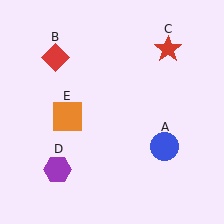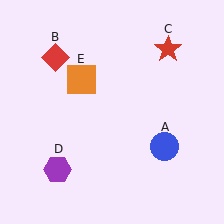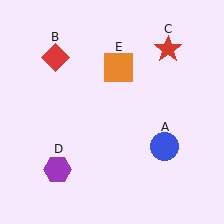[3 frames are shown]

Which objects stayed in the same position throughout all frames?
Blue circle (object A) and red diamond (object B) and red star (object C) and purple hexagon (object D) remained stationary.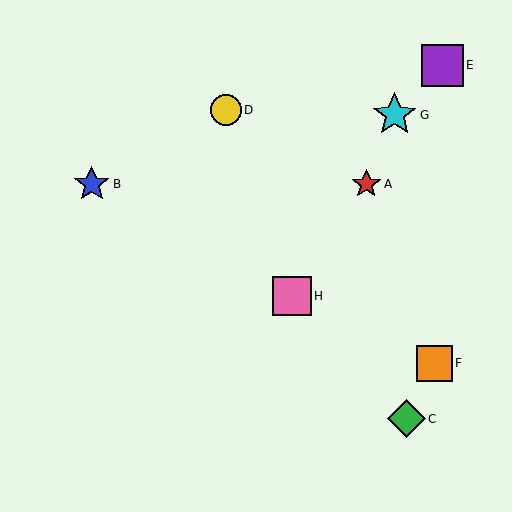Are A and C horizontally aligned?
No, A is at y≈184 and C is at y≈419.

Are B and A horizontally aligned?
Yes, both are at y≈184.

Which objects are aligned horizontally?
Objects A, B are aligned horizontally.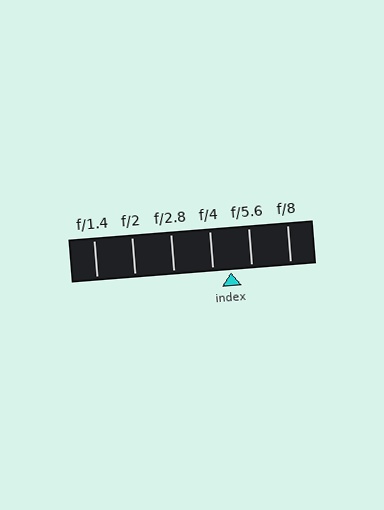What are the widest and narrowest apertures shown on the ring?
The widest aperture shown is f/1.4 and the narrowest is f/8.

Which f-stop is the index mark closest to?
The index mark is closest to f/4.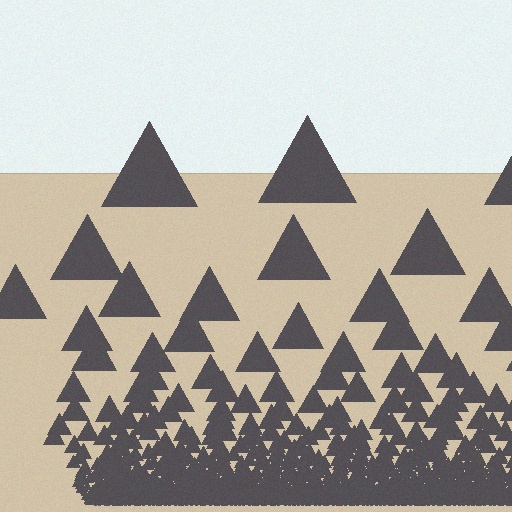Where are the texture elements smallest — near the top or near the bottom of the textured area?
Near the bottom.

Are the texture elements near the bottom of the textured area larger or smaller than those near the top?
Smaller. The gradient is inverted — elements near the bottom are smaller and denser.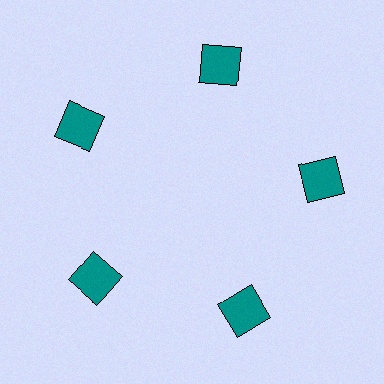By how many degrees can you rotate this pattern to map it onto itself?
The pattern maps onto itself every 72 degrees of rotation.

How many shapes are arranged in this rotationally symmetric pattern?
There are 5 shapes, arranged in 5 groups of 1.